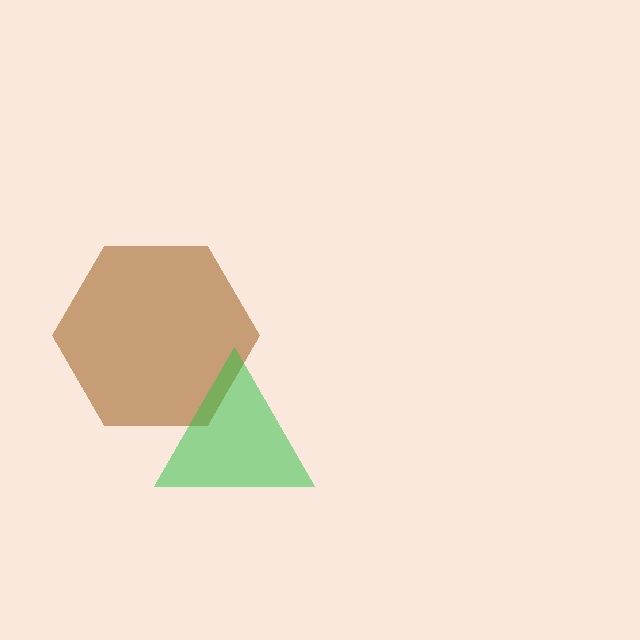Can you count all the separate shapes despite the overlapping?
Yes, there are 2 separate shapes.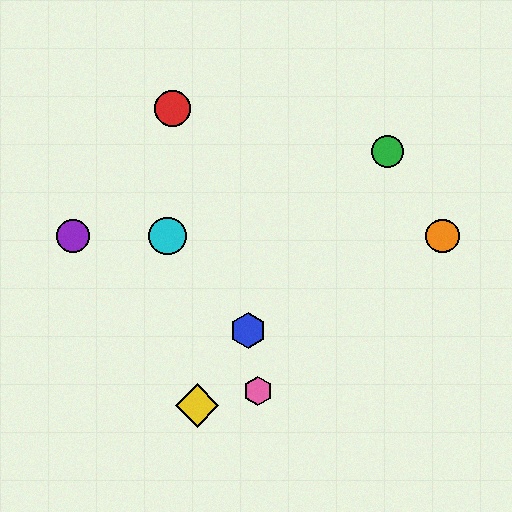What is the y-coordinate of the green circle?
The green circle is at y≈151.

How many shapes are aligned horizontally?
3 shapes (the purple circle, the orange circle, the cyan circle) are aligned horizontally.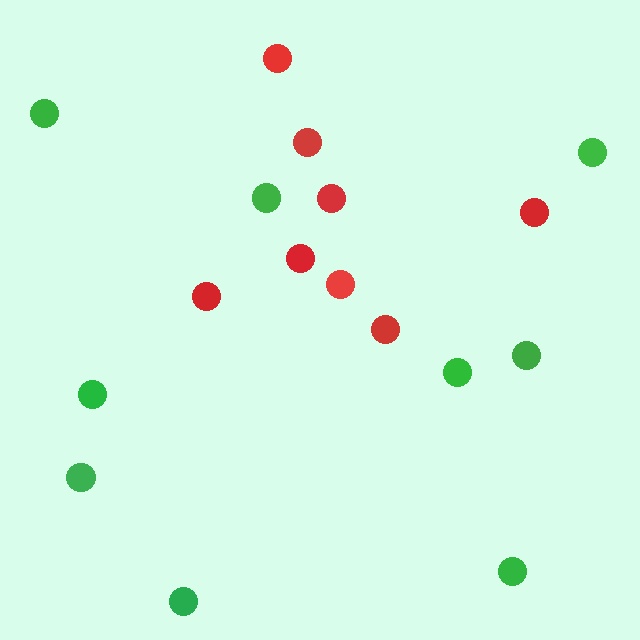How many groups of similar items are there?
There are 2 groups: one group of red circles (8) and one group of green circles (9).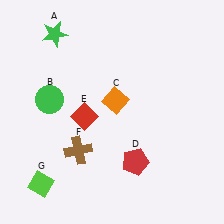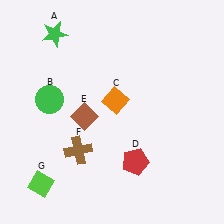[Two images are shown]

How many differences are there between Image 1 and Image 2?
There is 1 difference between the two images.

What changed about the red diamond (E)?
In Image 1, E is red. In Image 2, it changed to brown.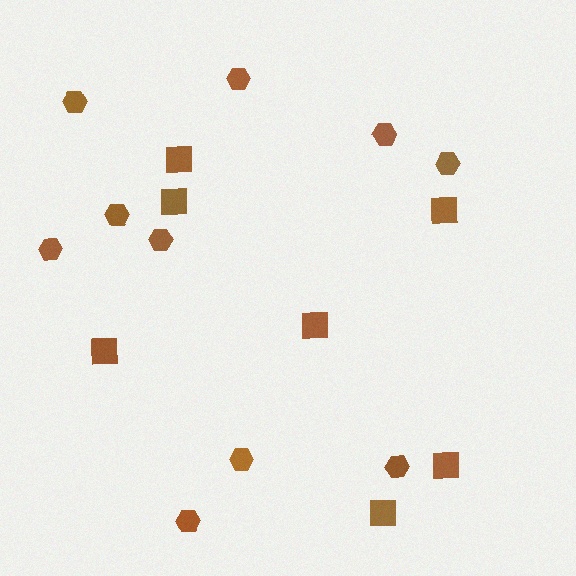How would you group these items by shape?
There are 2 groups: one group of hexagons (10) and one group of squares (7).